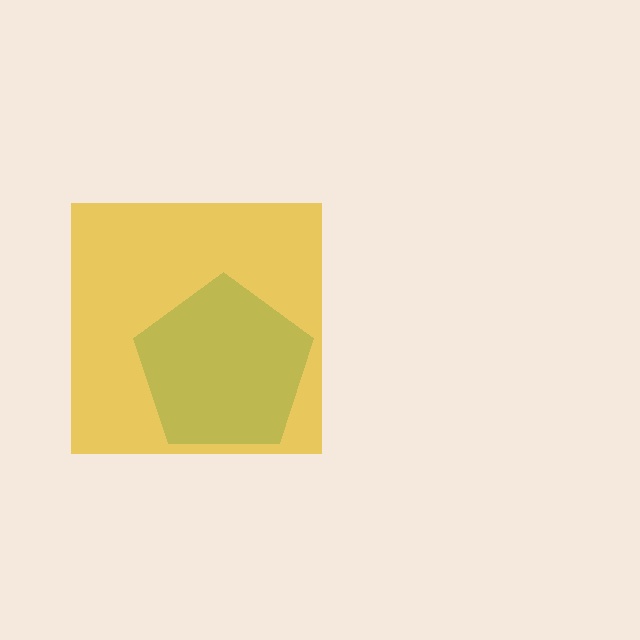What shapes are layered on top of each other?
The layered shapes are: a teal pentagon, a yellow square.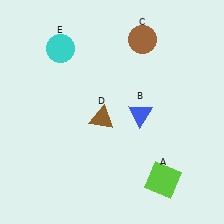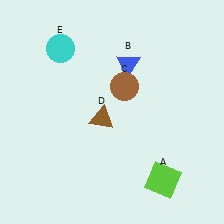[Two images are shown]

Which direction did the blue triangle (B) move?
The blue triangle (B) moved up.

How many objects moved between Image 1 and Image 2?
2 objects moved between the two images.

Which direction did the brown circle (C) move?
The brown circle (C) moved down.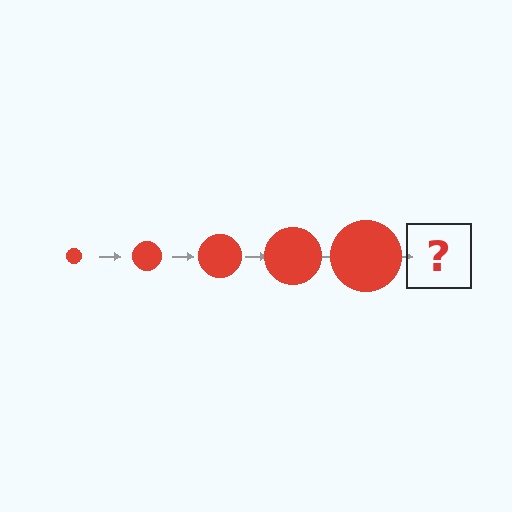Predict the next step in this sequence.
The next step is a red circle, larger than the previous one.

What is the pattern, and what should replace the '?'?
The pattern is that the circle gets progressively larger each step. The '?' should be a red circle, larger than the previous one.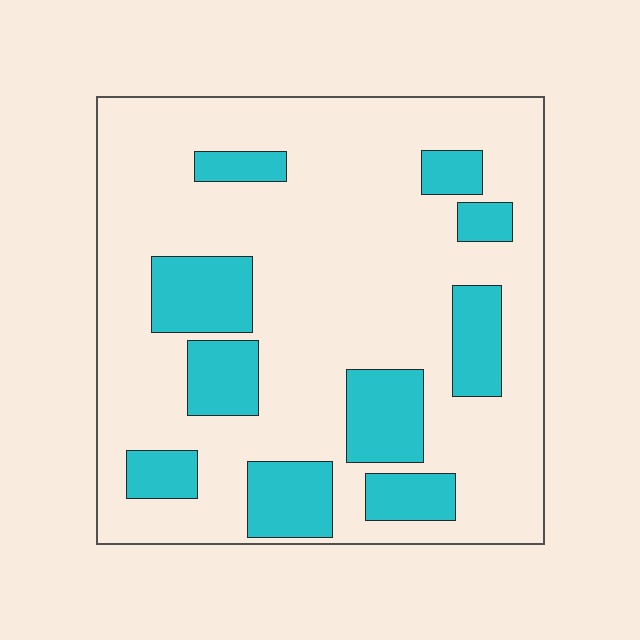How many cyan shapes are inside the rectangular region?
10.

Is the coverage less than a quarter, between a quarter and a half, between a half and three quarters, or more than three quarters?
Less than a quarter.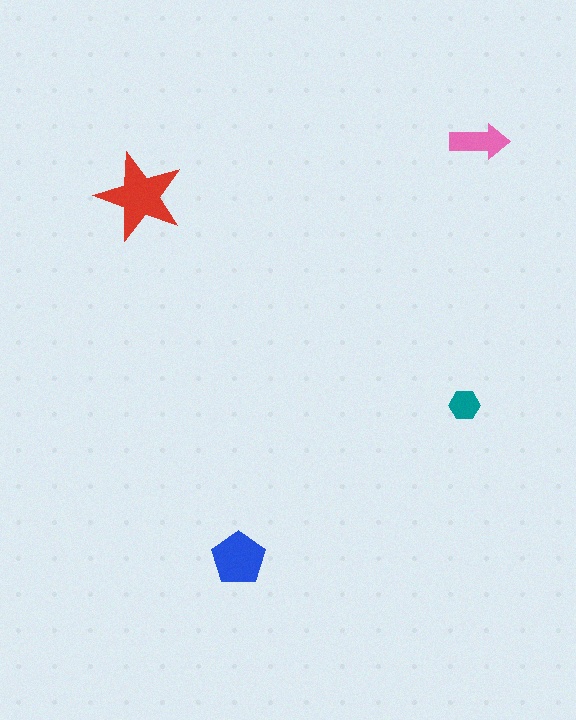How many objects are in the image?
There are 4 objects in the image.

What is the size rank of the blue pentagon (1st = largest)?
2nd.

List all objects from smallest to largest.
The teal hexagon, the pink arrow, the blue pentagon, the red star.